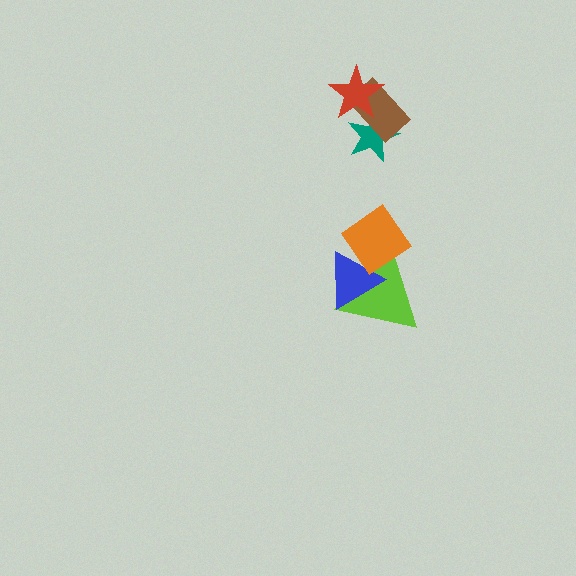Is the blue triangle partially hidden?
Yes, it is partially covered by another shape.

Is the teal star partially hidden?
Yes, it is partially covered by another shape.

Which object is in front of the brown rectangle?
The red star is in front of the brown rectangle.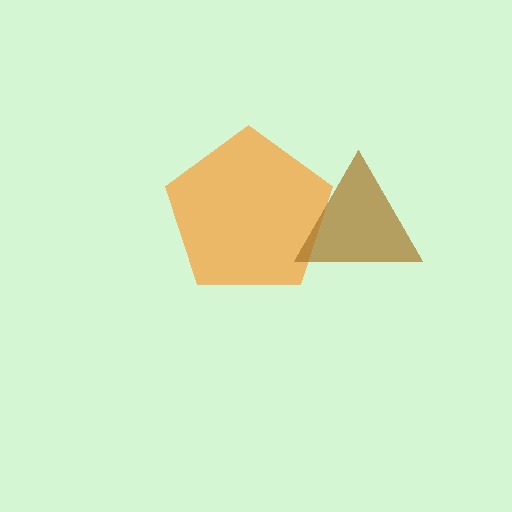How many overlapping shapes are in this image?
There are 2 overlapping shapes in the image.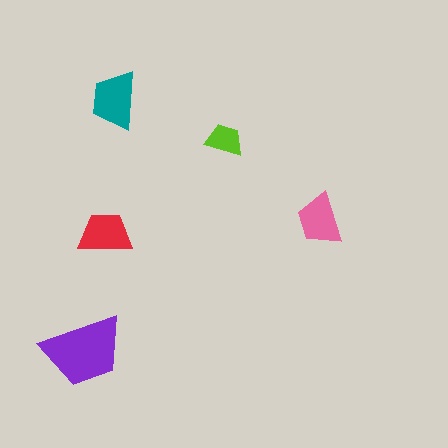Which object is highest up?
The teal trapezoid is topmost.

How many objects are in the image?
There are 5 objects in the image.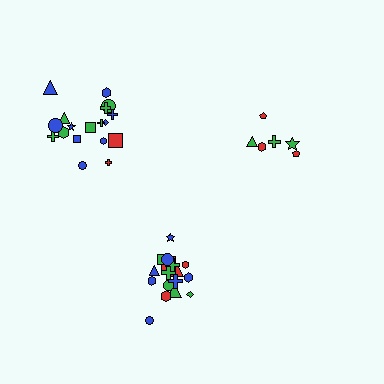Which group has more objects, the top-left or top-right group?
The top-left group.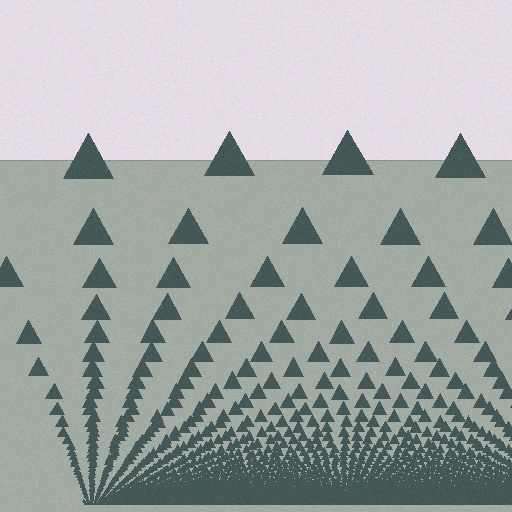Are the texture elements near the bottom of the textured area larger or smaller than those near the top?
Smaller. The gradient is inverted — elements near the bottom are smaller and denser.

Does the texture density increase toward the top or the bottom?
Density increases toward the bottom.